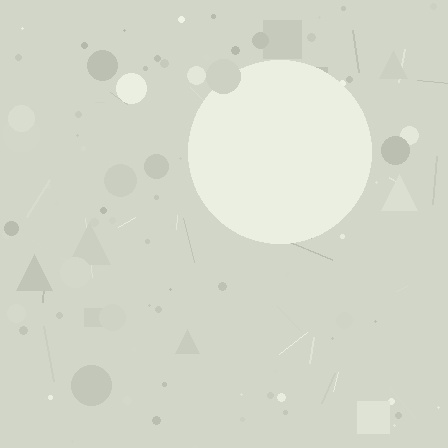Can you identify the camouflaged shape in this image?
The camouflaged shape is a circle.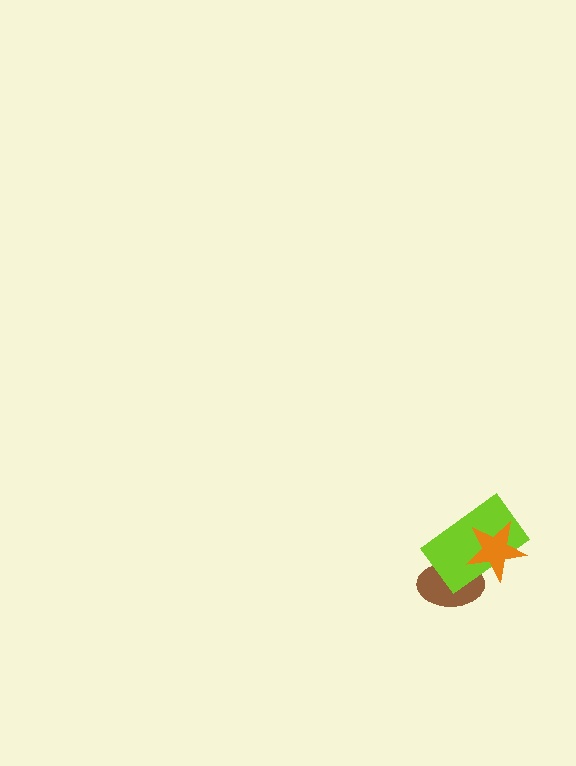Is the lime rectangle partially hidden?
Yes, it is partially covered by another shape.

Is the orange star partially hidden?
No, no other shape covers it.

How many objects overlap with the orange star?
2 objects overlap with the orange star.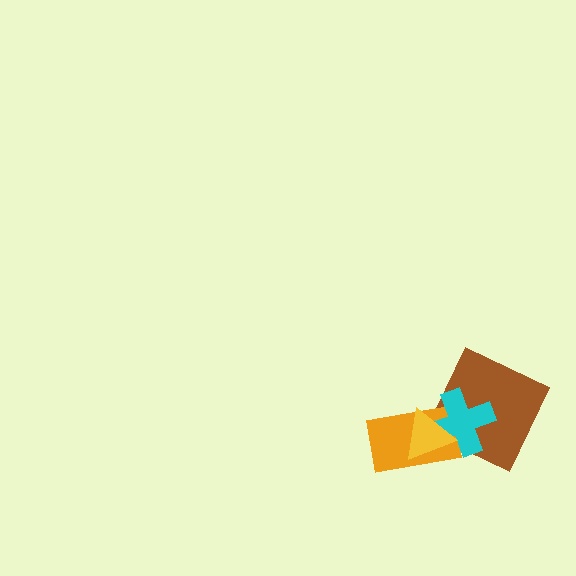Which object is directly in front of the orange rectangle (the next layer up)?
The cyan cross is directly in front of the orange rectangle.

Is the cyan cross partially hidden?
Yes, it is partially covered by another shape.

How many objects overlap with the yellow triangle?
3 objects overlap with the yellow triangle.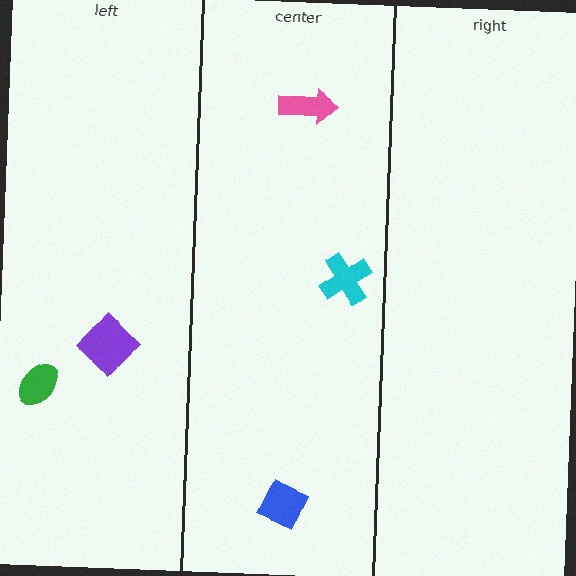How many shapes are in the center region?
3.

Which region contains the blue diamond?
The center region.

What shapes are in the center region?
The blue diamond, the cyan cross, the pink arrow.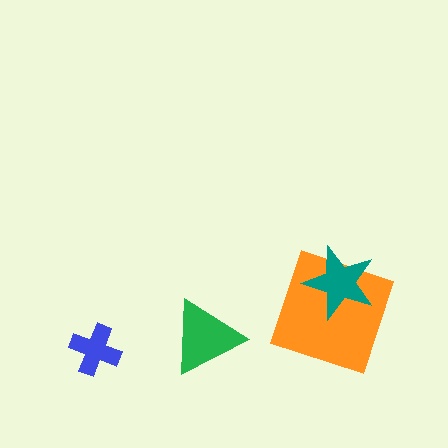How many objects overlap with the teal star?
1 object overlaps with the teal star.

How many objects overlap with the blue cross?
0 objects overlap with the blue cross.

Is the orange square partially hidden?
Yes, it is partially covered by another shape.